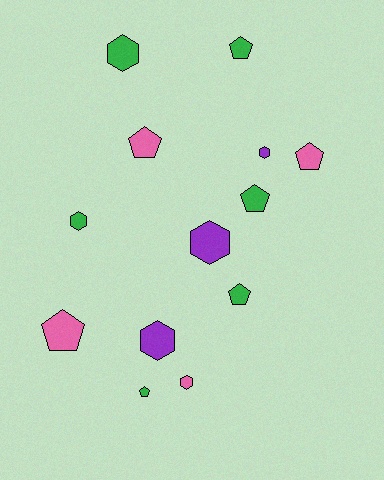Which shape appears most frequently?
Pentagon, with 7 objects.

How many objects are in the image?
There are 13 objects.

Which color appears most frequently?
Green, with 6 objects.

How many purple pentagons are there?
There are no purple pentagons.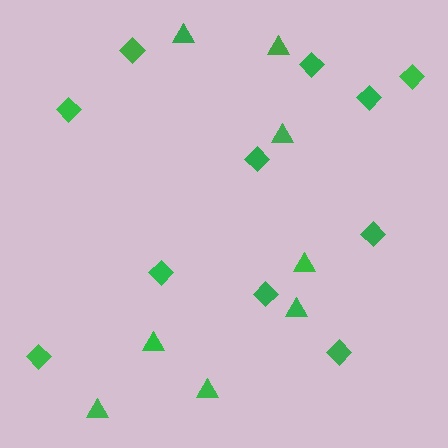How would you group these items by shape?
There are 2 groups: one group of diamonds (11) and one group of triangles (8).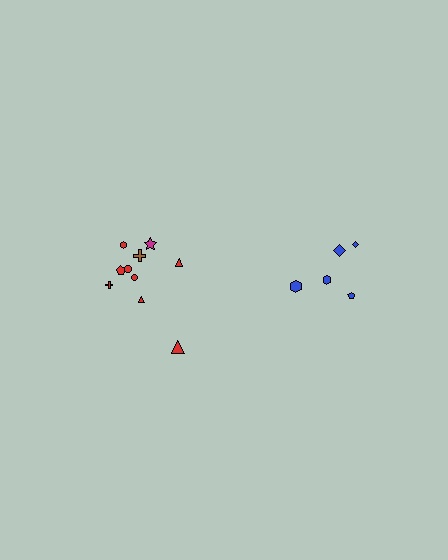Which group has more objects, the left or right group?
The left group.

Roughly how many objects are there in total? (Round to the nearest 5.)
Roughly 15 objects in total.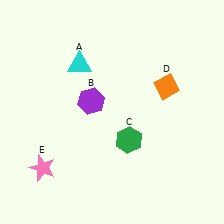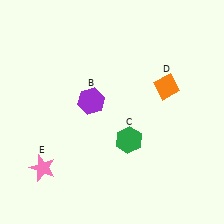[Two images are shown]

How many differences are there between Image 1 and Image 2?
There is 1 difference between the two images.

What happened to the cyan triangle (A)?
The cyan triangle (A) was removed in Image 2. It was in the top-left area of Image 1.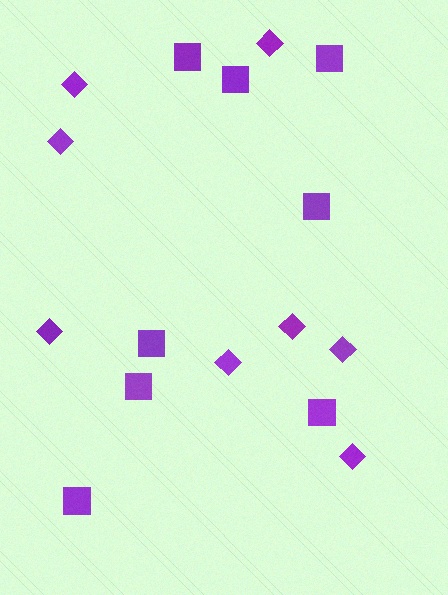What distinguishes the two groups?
There are 2 groups: one group of diamonds (8) and one group of squares (8).